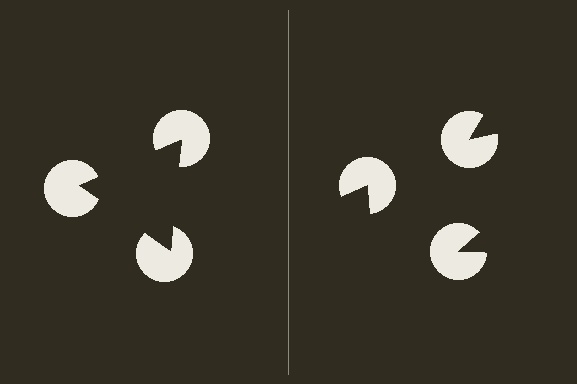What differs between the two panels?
The pac-man discs are positioned identically on both sides; only the wedge orientations differ. On the left they align to a triangle; on the right they are misaligned.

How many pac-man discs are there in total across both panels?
6 — 3 on each side.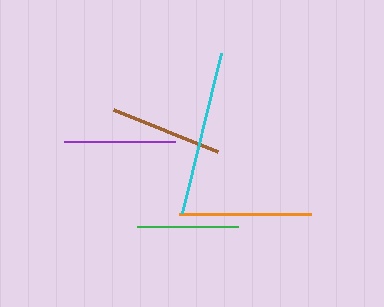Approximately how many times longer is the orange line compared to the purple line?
The orange line is approximately 1.2 times the length of the purple line.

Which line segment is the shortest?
The green line is the shortest at approximately 101 pixels.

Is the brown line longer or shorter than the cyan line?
The cyan line is longer than the brown line.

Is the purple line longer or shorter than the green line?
The purple line is longer than the green line.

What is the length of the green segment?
The green segment is approximately 101 pixels long.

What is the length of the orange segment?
The orange segment is approximately 132 pixels long.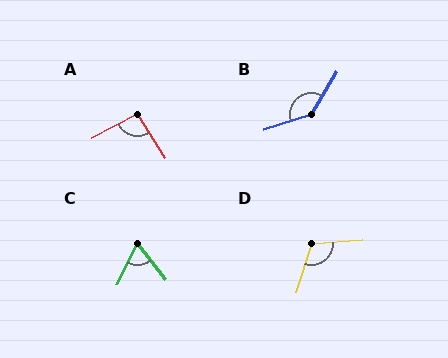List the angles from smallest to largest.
C (64°), A (95°), D (111°), B (138°).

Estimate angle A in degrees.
Approximately 95 degrees.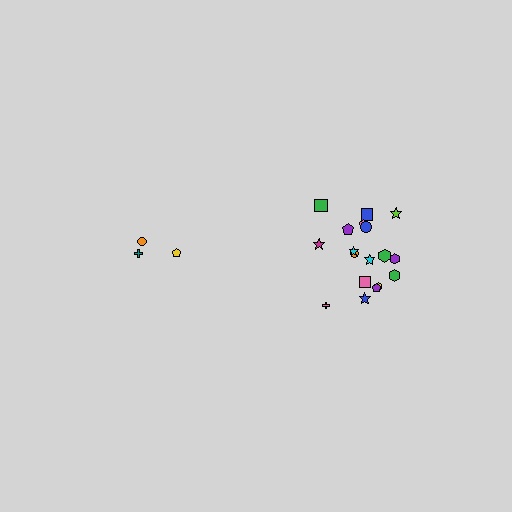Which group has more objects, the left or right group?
The right group.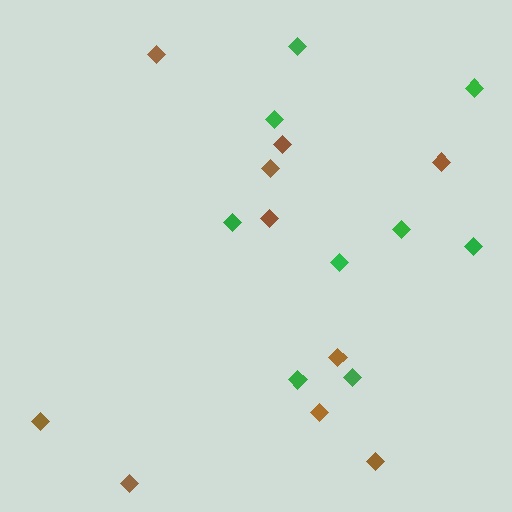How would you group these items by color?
There are 2 groups: one group of brown diamonds (10) and one group of green diamonds (9).